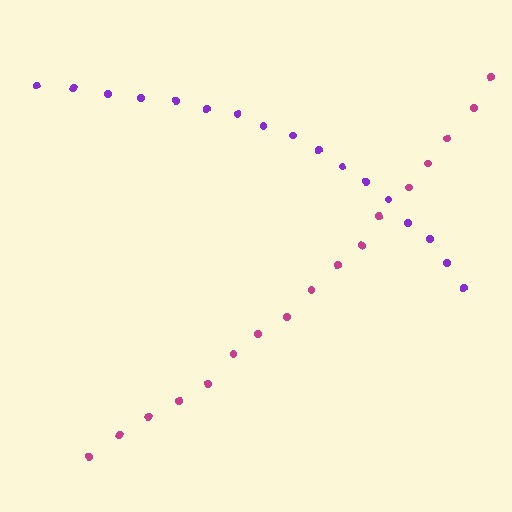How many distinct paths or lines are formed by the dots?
There are 2 distinct paths.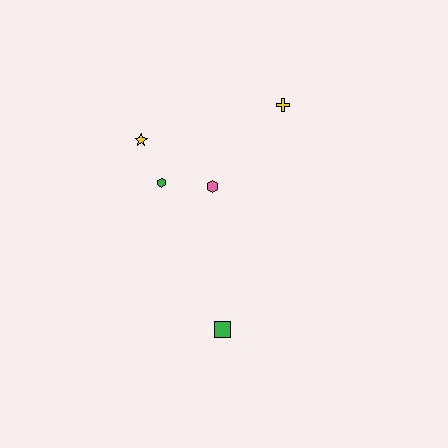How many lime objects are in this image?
There are no lime objects.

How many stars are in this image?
There is 1 star.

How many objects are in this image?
There are 5 objects.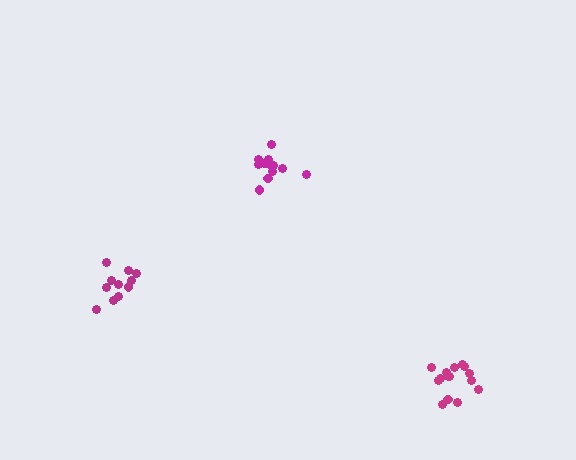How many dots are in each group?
Group 1: 13 dots, Group 2: 11 dots, Group 3: 15 dots (39 total).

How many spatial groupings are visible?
There are 3 spatial groupings.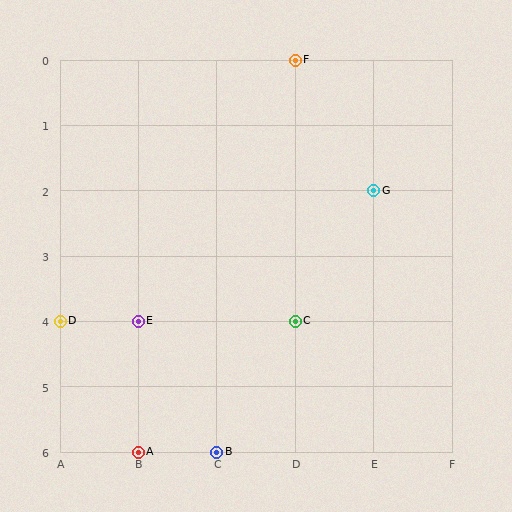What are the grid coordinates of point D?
Point D is at grid coordinates (A, 4).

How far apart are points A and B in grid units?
Points A and B are 1 column apart.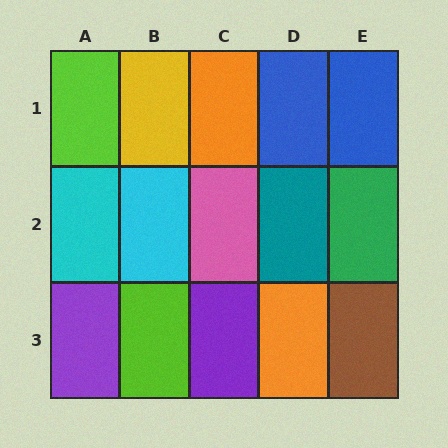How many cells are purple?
2 cells are purple.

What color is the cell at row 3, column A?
Purple.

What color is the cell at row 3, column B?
Lime.